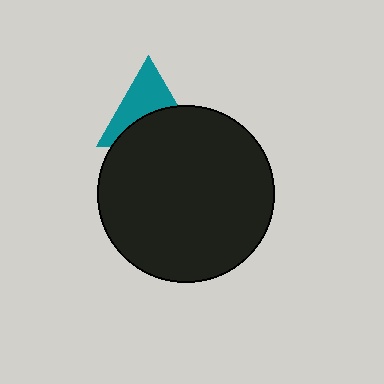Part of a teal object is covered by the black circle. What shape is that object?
It is a triangle.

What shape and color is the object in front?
The object in front is a black circle.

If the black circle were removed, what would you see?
You would see the complete teal triangle.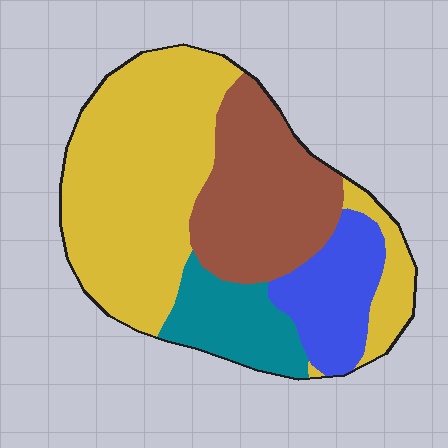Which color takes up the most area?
Yellow, at roughly 50%.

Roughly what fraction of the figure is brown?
Brown covers 25% of the figure.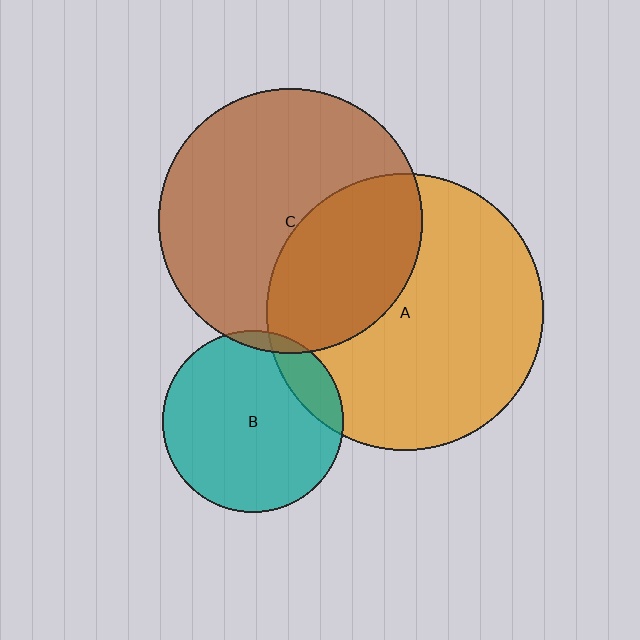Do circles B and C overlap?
Yes.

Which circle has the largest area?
Circle A (orange).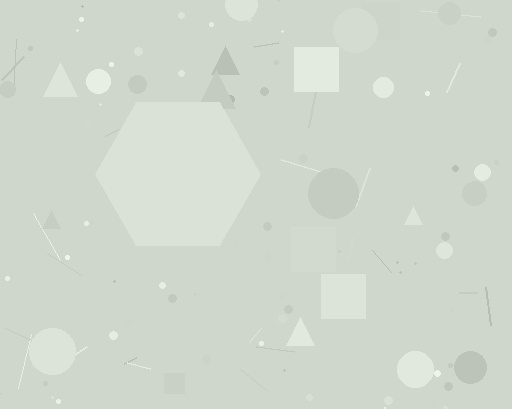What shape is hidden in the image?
A hexagon is hidden in the image.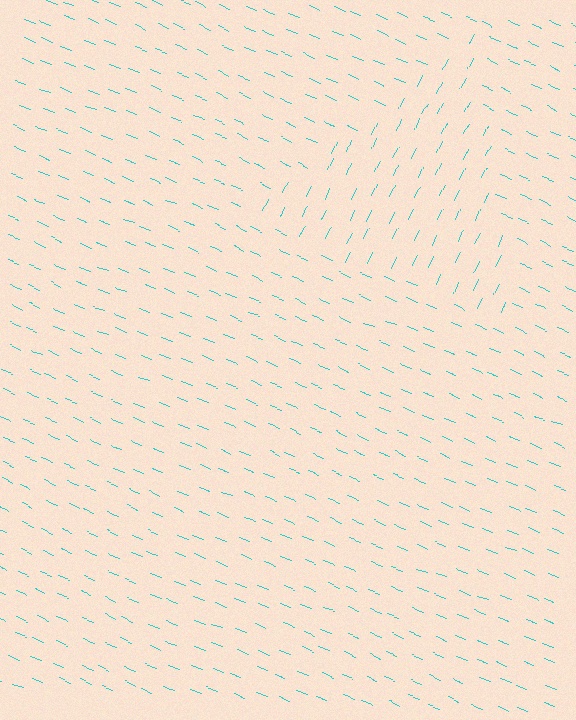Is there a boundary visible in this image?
Yes, there is a texture boundary formed by a change in line orientation.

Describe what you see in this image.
The image is filled with small cyan line segments. A triangle region in the image has lines oriented differently from the surrounding lines, creating a visible texture boundary.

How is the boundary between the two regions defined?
The boundary is defined purely by a change in line orientation (approximately 87 degrees difference). All lines are the same color and thickness.